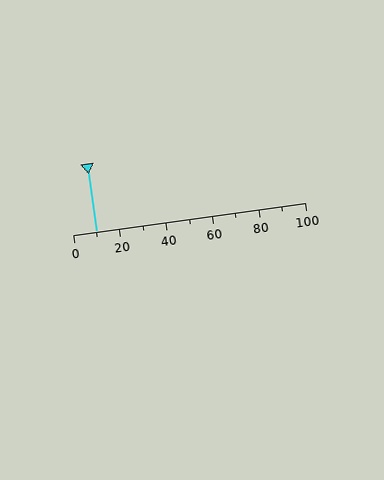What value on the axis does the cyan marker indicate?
The marker indicates approximately 10.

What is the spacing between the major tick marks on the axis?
The major ticks are spaced 20 apart.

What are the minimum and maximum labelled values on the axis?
The axis runs from 0 to 100.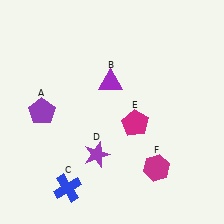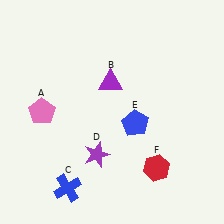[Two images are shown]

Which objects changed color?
A changed from purple to pink. E changed from magenta to blue. F changed from magenta to red.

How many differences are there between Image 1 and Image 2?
There are 3 differences between the two images.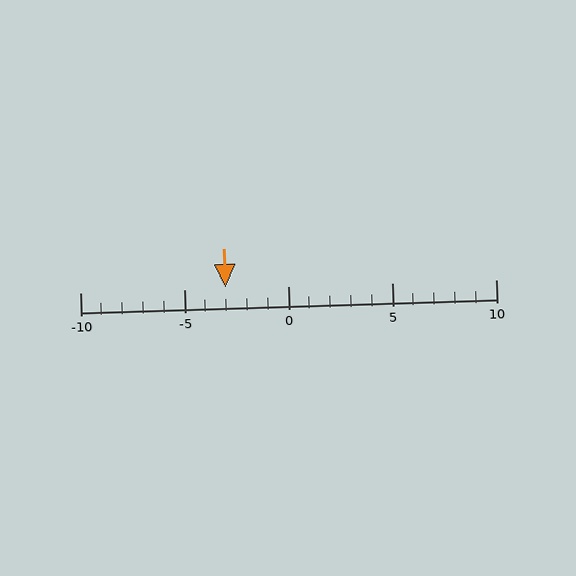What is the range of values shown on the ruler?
The ruler shows values from -10 to 10.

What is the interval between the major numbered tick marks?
The major tick marks are spaced 5 units apart.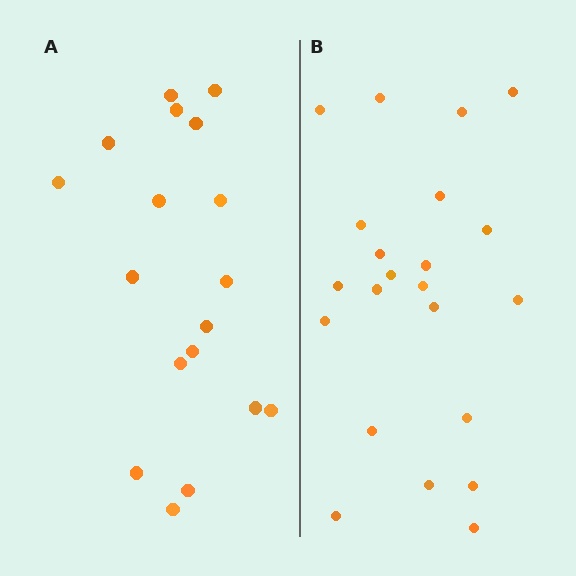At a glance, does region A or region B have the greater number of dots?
Region B (the right region) has more dots.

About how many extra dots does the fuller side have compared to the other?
Region B has about 4 more dots than region A.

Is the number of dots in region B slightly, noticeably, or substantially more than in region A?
Region B has only slightly more — the two regions are fairly close. The ratio is roughly 1.2 to 1.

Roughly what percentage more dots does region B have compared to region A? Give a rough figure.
About 20% more.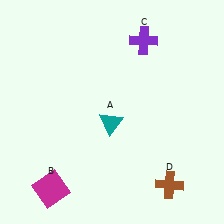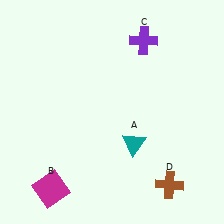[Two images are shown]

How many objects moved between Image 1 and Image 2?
1 object moved between the two images.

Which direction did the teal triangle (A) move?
The teal triangle (A) moved right.